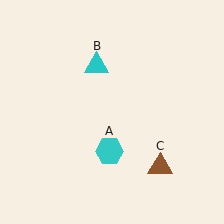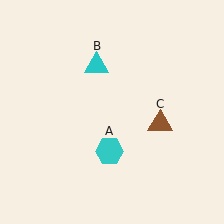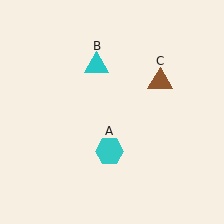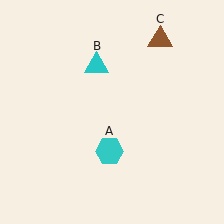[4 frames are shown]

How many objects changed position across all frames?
1 object changed position: brown triangle (object C).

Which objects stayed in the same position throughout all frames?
Cyan hexagon (object A) and cyan triangle (object B) remained stationary.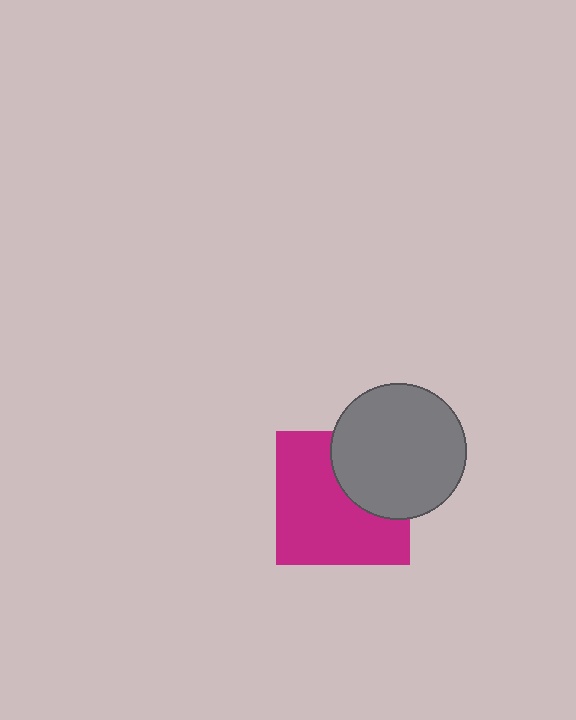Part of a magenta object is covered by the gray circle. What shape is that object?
It is a square.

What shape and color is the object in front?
The object in front is a gray circle.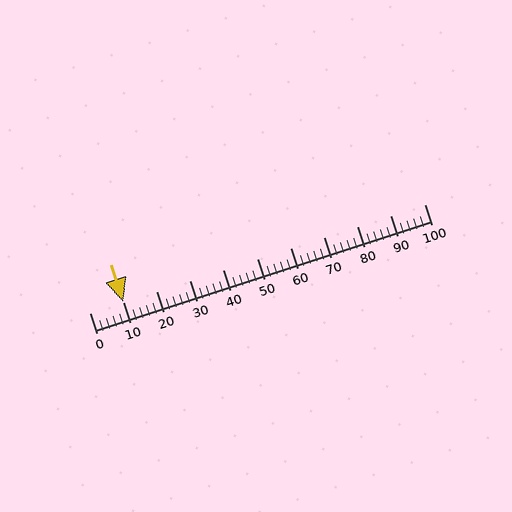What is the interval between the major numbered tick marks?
The major tick marks are spaced 10 units apart.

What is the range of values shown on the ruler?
The ruler shows values from 0 to 100.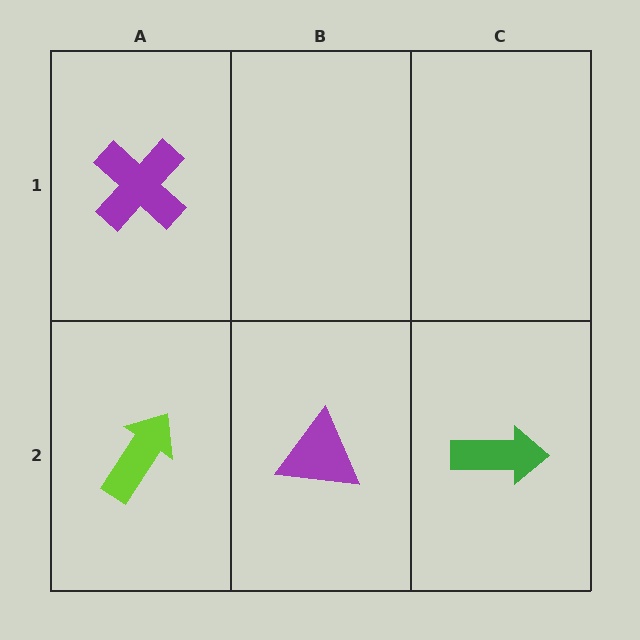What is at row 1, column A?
A purple cross.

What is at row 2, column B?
A purple triangle.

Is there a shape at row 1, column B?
No, that cell is empty.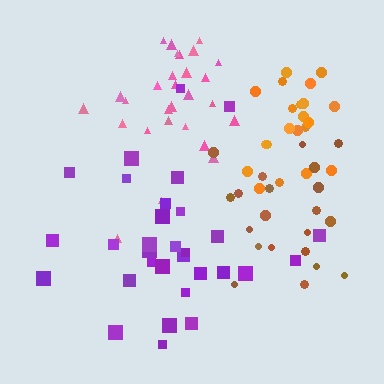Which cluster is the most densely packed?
Orange.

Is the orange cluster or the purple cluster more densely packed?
Orange.